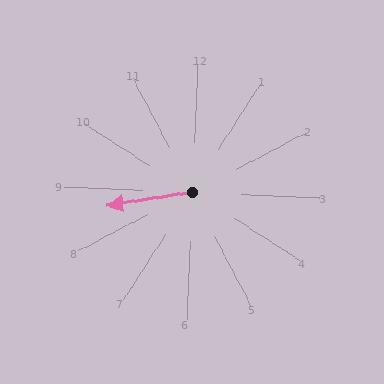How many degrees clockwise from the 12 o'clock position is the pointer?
Approximately 258 degrees.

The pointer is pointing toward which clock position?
Roughly 9 o'clock.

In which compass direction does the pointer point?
West.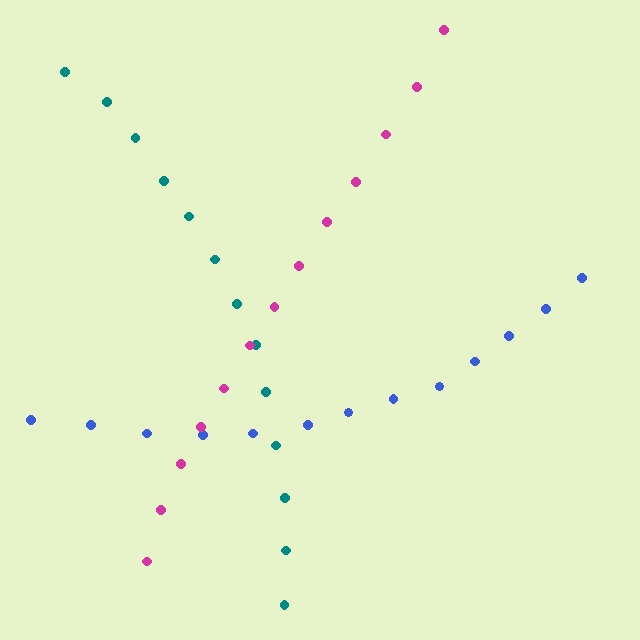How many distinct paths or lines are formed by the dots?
There are 3 distinct paths.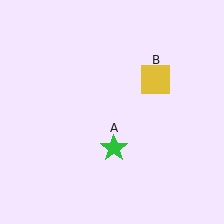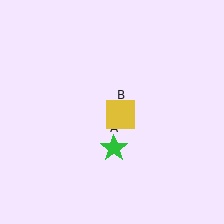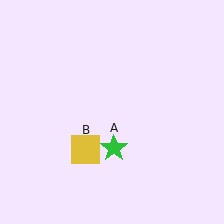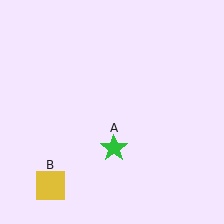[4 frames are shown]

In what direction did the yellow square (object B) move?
The yellow square (object B) moved down and to the left.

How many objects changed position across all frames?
1 object changed position: yellow square (object B).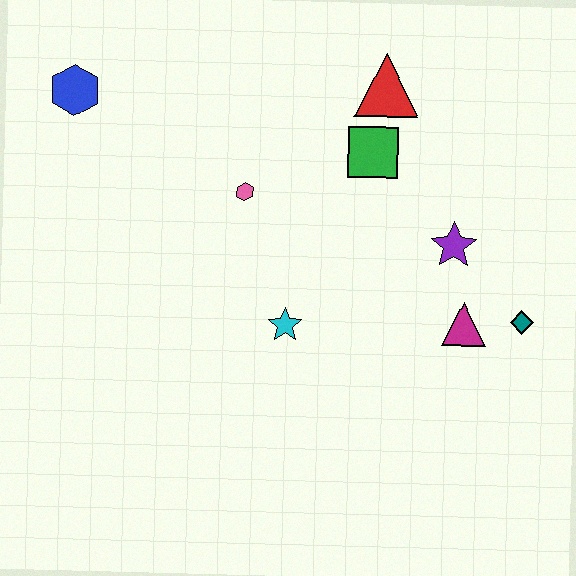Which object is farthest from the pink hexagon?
The teal diamond is farthest from the pink hexagon.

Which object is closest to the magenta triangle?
The teal diamond is closest to the magenta triangle.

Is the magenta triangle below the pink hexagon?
Yes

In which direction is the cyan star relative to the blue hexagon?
The cyan star is below the blue hexagon.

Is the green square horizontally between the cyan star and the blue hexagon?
No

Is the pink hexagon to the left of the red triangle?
Yes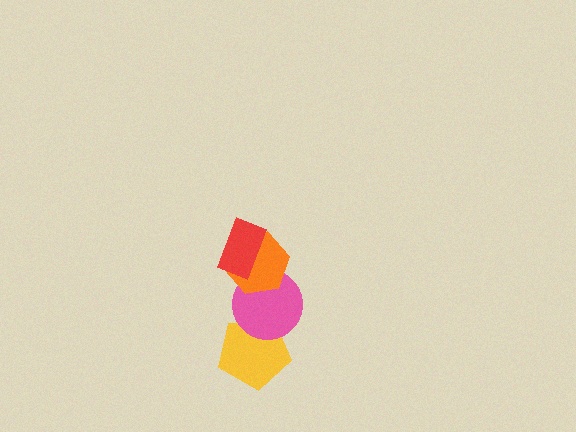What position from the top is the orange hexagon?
The orange hexagon is 2nd from the top.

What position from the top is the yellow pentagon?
The yellow pentagon is 4th from the top.